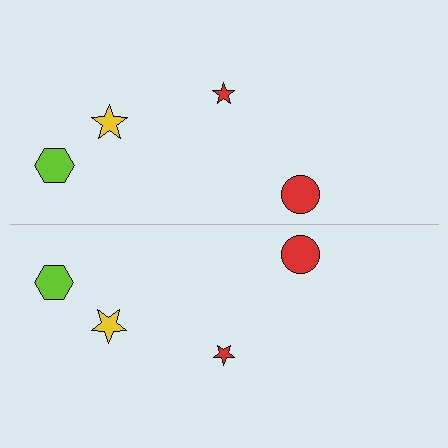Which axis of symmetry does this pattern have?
The pattern has a horizontal axis of symmetry running through the center of the image.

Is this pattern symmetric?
Yes, this pattern has bilateral (reflection) symmetry.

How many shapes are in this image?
There are 8 shapes in this image.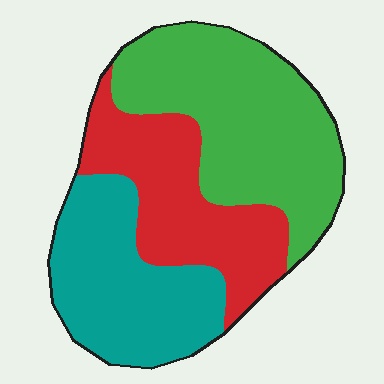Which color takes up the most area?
Green, at roughly 40%.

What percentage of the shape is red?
Red takes up about one quarter (1/4) of the shape.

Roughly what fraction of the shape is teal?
Teal covers roughly 30% of the shape.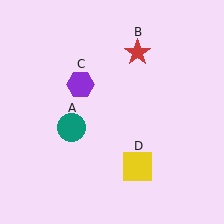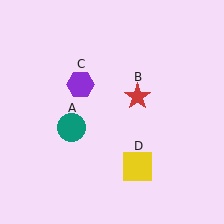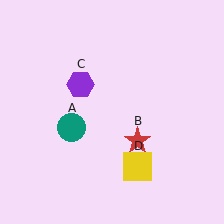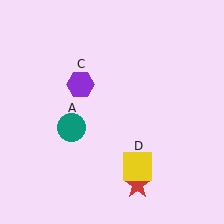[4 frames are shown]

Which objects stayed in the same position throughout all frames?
Teal circle (object A) and purple hexagon (object C) and yellow square (object D) remained stationary.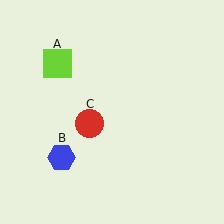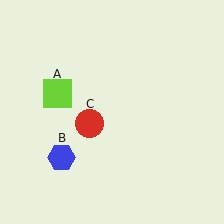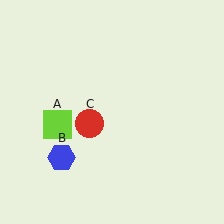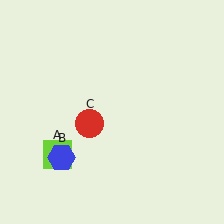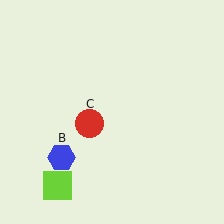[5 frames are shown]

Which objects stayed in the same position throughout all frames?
Blue hexagon (object B) and red circle (object C) remained stationary.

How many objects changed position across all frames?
1 object changed position: lime square (object A).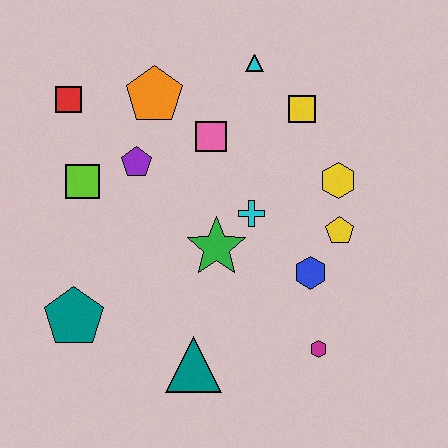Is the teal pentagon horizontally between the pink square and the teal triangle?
No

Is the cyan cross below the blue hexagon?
No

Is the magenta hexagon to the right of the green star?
Yes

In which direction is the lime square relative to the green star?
The lime square is to the left of the green star.